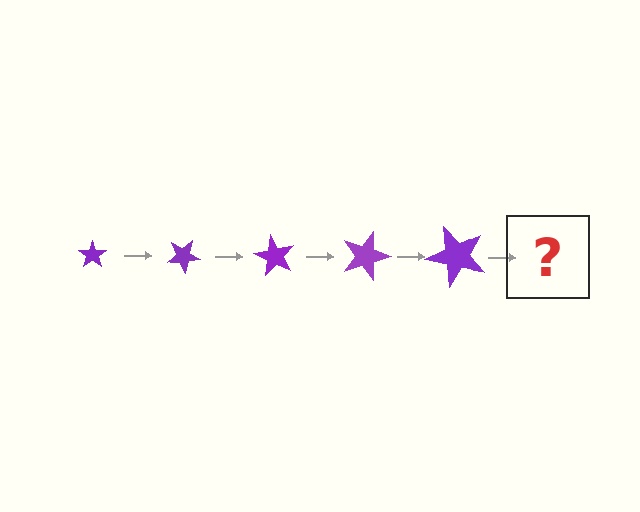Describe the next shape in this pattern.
It should be a star, larger than the previous one and rotated 150 degrees from the start.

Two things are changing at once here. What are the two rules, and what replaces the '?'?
The two rules are that the star grows larger each step and it rotates 30 degrees each step. The '?' should be a star, larger than the previous one and rotated 150 degrees from the start.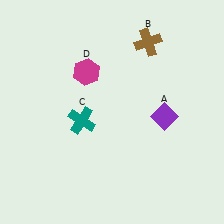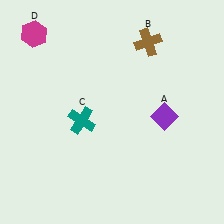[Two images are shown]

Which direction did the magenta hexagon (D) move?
The magenta hexagon (D) moved left.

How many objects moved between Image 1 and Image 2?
1 object moved between the two images.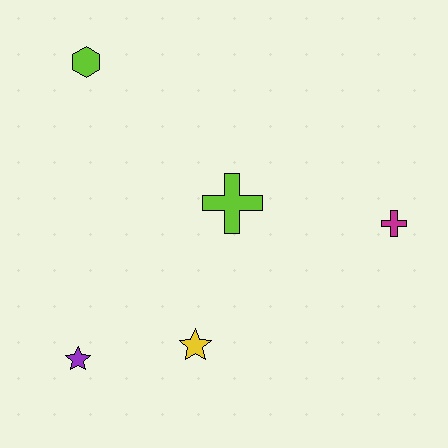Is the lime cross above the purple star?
Yes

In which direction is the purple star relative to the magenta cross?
The purple star is to the left of the magenta cross.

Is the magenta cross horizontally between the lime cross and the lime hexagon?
No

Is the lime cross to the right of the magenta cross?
No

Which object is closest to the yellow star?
The purple star is closest to the yellow star.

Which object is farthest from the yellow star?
The lime hexagon is farthest from the yellow star.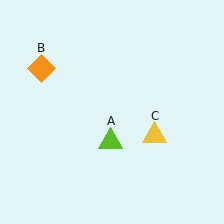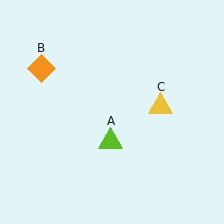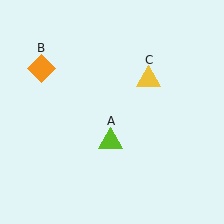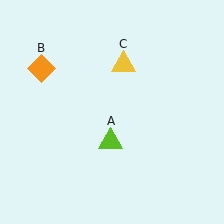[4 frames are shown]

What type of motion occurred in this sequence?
The yellow triangle (object C) rotated counterclockwise around the center of the scene.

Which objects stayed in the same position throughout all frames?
Lime triangle (object A) and orange diamond (object B) remained stationary.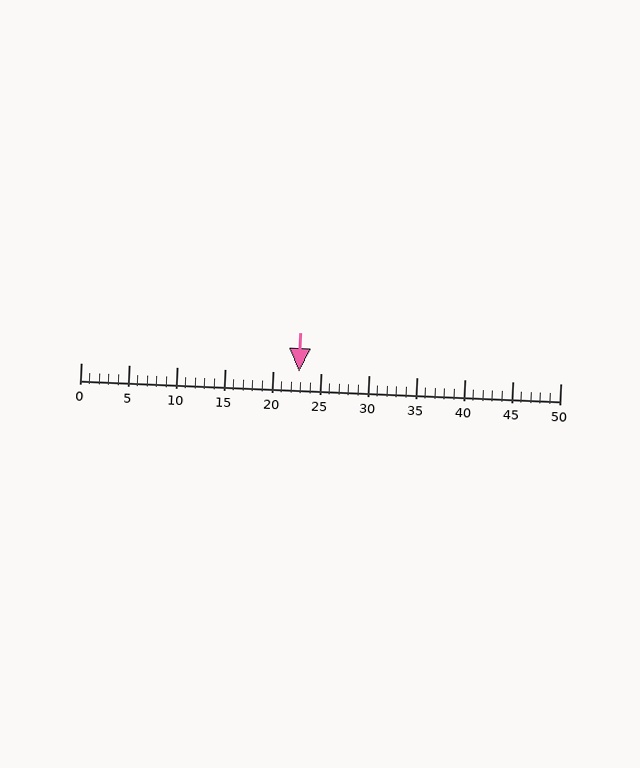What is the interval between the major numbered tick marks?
The major tick marks are spaced 5 units apart.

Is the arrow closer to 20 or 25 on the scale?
The arrow is closer to 25.